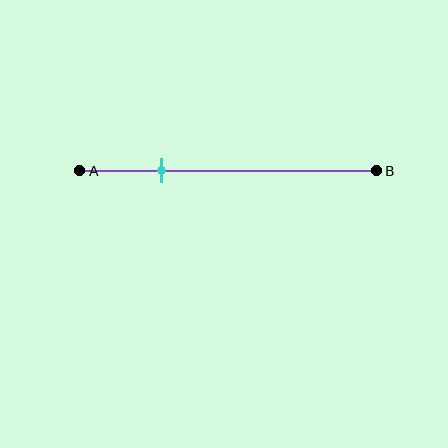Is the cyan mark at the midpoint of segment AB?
No, the mark is at about 25% from A, not at the 50% midpoint.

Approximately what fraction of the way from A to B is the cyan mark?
The cyan mark is approximately 25% of the way from A to B.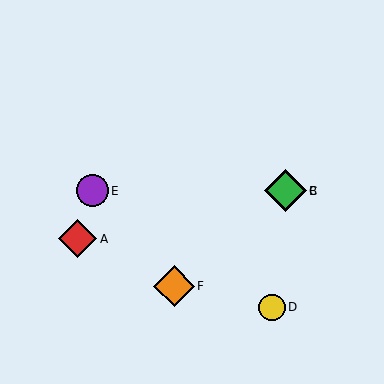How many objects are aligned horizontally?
3 objects (B, C, E) are aligned horizontally.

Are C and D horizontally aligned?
No, C is at y≈191 and D is at y≈307.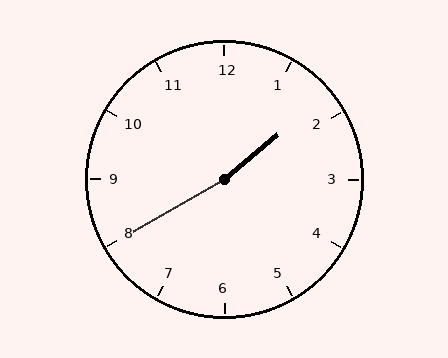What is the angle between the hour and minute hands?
Approximately 170 degrees.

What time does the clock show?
1:40.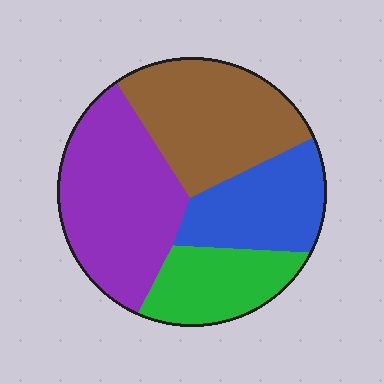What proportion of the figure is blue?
Blue takes up about one fifth (1/5) of the figure.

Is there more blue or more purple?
Purple.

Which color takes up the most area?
Purple, at roughly 35%.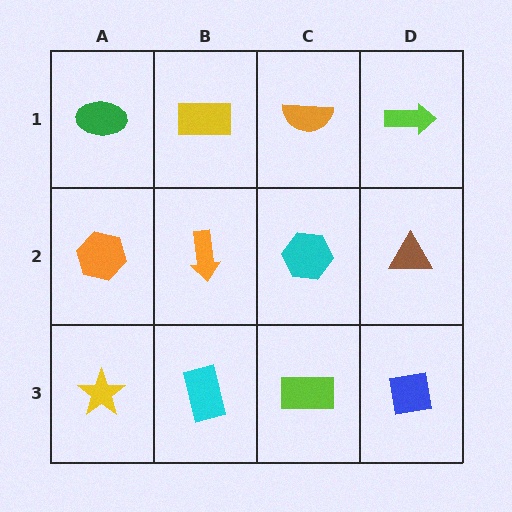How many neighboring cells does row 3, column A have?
2.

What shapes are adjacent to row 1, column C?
A cyan hexagon (row 2, column C), a yellow rectangle (row 1, column B), a lime arrow (row 1, column D).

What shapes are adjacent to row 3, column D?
A brown triangle (row 2, column D), a lime rectangle (row 3, column C).